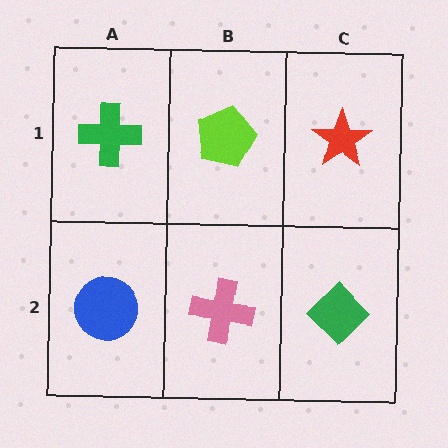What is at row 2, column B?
A pink cross.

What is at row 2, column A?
A blue circle.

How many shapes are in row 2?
3 shapes.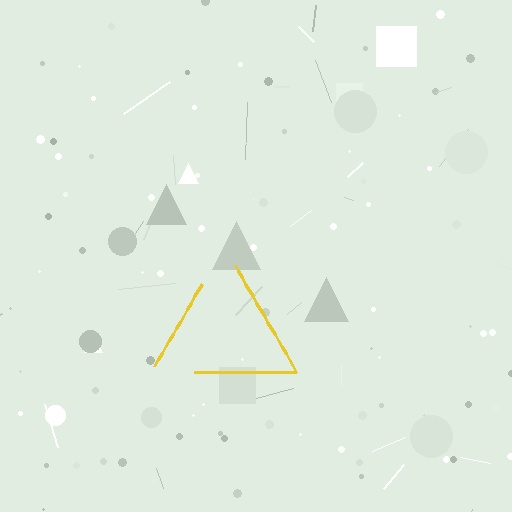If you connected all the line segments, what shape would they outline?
They would outline a triangle.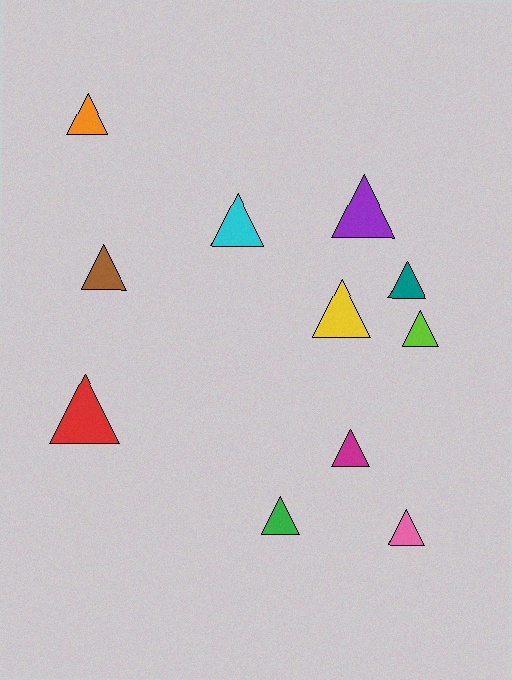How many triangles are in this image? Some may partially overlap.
There are 11 triangles.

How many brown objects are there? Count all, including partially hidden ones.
There is 1 brown object.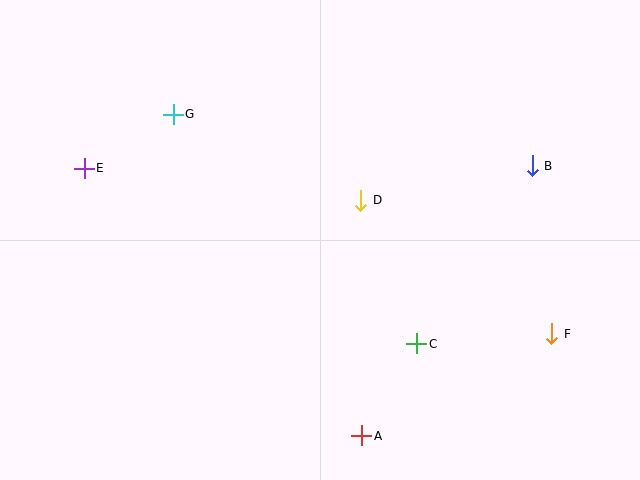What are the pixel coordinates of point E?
Point E is at (84, 168).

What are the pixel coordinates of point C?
Point C is at (417, 344).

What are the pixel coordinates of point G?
Point G is at (173, 114).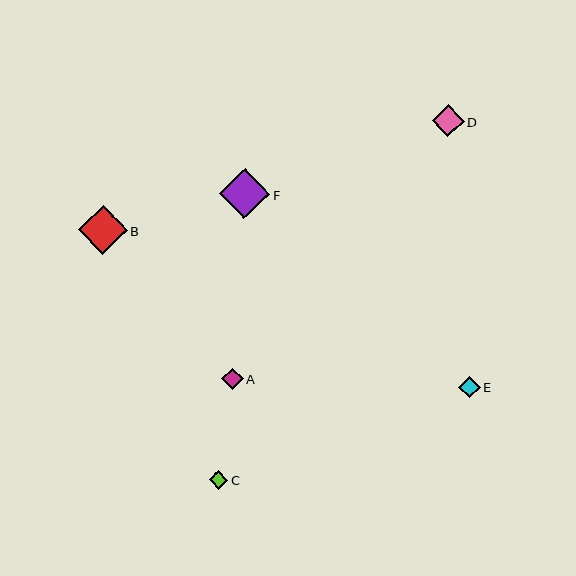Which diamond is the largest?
Diamond F is the largest with a size of approximately 50 pixels.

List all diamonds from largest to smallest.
From largest to smallest: F, B, D, E, A, C.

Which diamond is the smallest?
Diamond C is the smallest with a size of approximately 19 pixels.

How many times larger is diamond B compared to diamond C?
Diamond B is approximately 2.6 times the size of diamond C.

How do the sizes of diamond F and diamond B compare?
Diamond F and diamond B are approximately the same size.